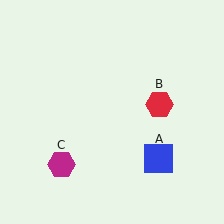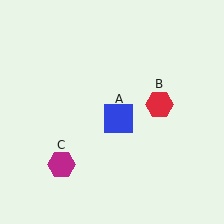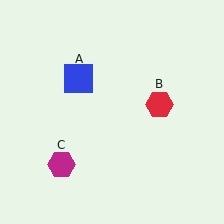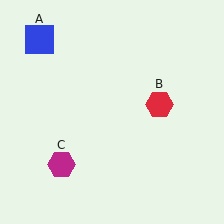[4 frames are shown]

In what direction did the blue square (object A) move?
The blue square (object A) moved up and to the left.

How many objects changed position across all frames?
1 object changed position: blue square (object A).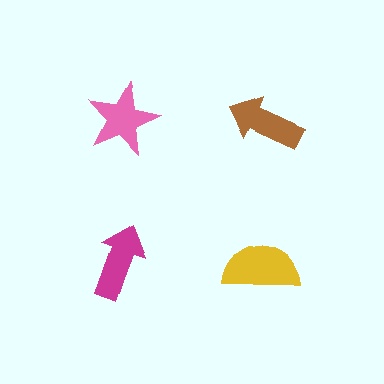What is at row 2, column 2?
A yellow semicircle.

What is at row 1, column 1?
A pink star.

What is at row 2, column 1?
A magenta arrow.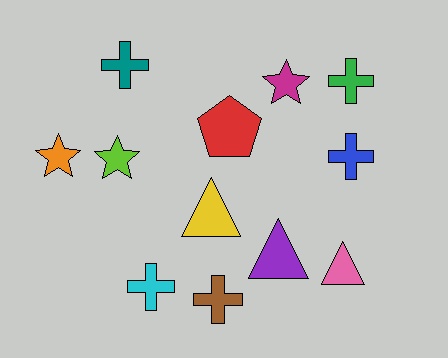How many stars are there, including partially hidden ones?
There are 3 stars.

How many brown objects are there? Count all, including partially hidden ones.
There is 1 brown object.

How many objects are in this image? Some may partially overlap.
There are 12 objects.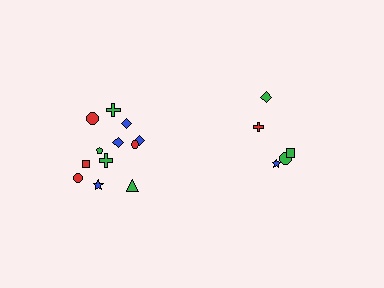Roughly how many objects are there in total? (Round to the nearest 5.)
Roughly 15 objects in total.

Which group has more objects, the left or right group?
The left group.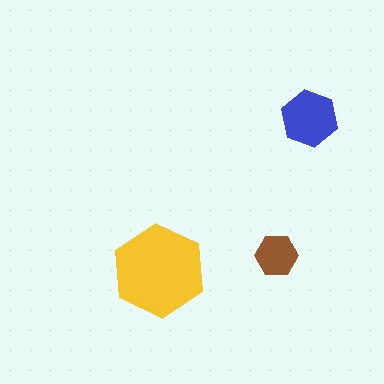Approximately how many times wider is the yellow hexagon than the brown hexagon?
About 2 times wider.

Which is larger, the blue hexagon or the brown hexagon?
The blue one.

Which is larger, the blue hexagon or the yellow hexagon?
The yellow one.